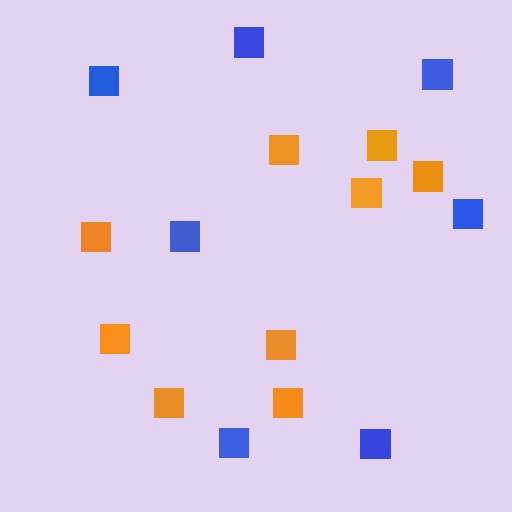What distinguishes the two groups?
There are 2 groups: one group of blue squares (7) and one group of orange squares (9).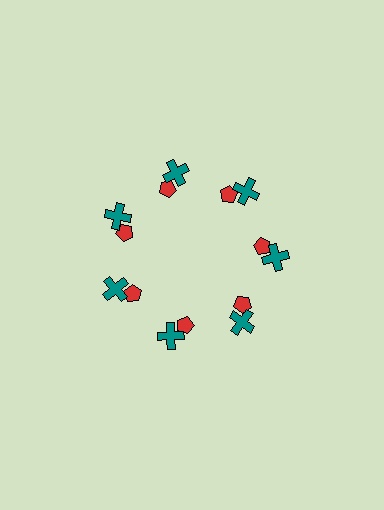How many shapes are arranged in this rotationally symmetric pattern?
There are 14 shapes, arranged in 7 groups of 2.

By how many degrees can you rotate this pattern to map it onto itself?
The pattern maps onto itself every 51 degrees of rotation.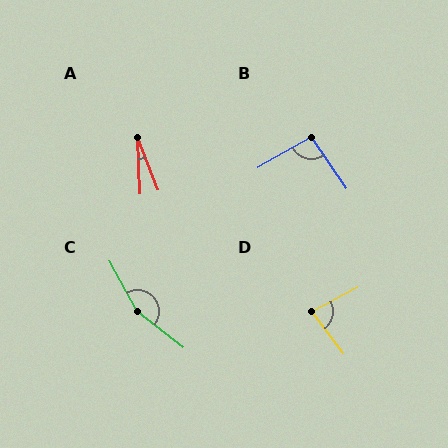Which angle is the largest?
C, at approximately 156 degrees.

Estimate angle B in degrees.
Approximately 95 degrees.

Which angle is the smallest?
A, at approximately 19 degrees.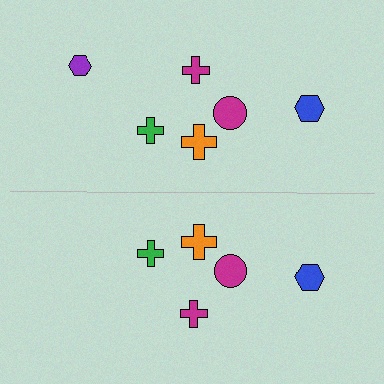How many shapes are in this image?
There are 11 shapes in this image.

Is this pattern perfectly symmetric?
No, the pattern is not perfectly symmetric. A purple hexagon is missing from the bottom side.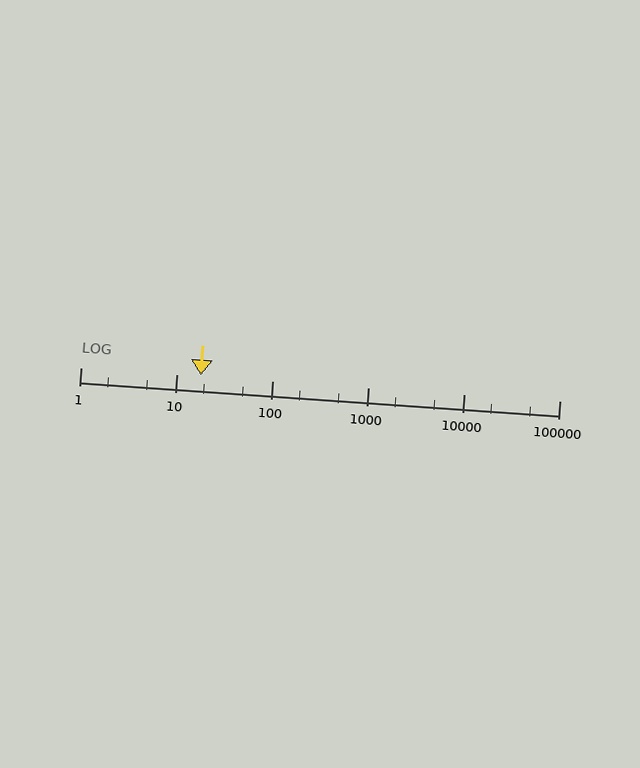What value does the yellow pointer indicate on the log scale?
The pointer indicates approximately 18.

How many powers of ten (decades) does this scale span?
The scale spans 5 decades, from 1 to 100000.